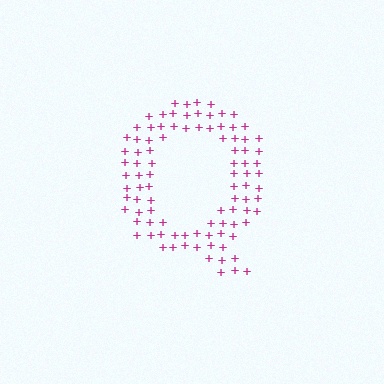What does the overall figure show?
The overall figure shows the letter Q.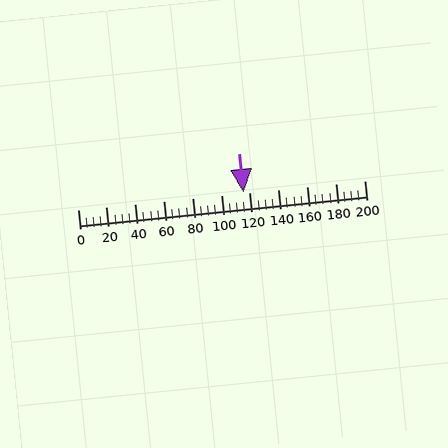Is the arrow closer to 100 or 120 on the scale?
The arrow is closer to 120.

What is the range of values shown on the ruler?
The ruler shows values from 0 to 200.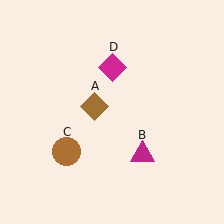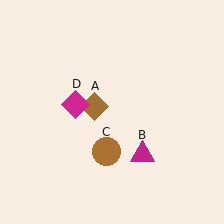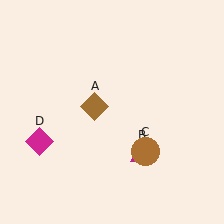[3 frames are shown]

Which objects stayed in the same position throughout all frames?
Brown diamond (object A) and magenta triangle (object B) remained stationary.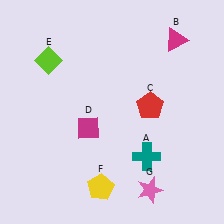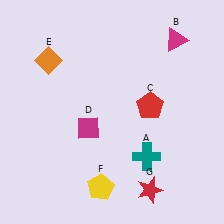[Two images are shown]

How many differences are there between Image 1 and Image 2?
There are 2 differences between the two images.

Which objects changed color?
E changed from lime to orange. G changed from pink to red.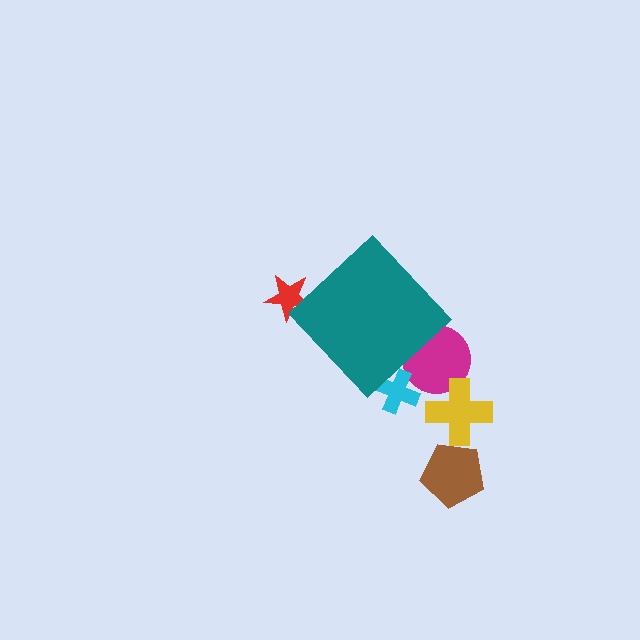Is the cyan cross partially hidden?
Yes, the cyan cross is partially hidden behind the teal diamond.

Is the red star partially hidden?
Yes, the red star is partially hidden behind the teal diamond.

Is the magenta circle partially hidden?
Yes, the magenta circle is partially hidden behind the teal diamond.